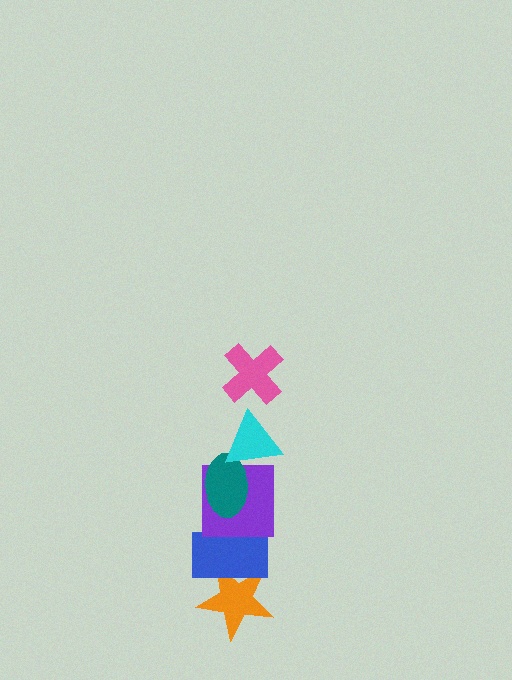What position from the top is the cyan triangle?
The cyan triangle is 2nd from the top.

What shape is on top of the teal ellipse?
The cyan triangle is on top of the teal ellipse.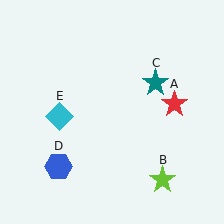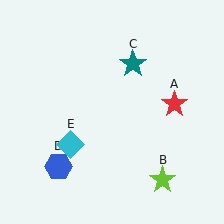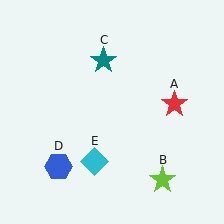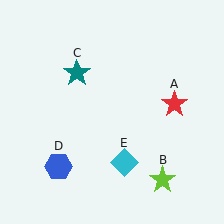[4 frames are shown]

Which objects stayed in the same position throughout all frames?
Red star (object A) and lime star (object B) and blue hexagon (object D) remained stationary.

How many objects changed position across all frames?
2 objects changed position: teal star (object C), cyan diamond (object E).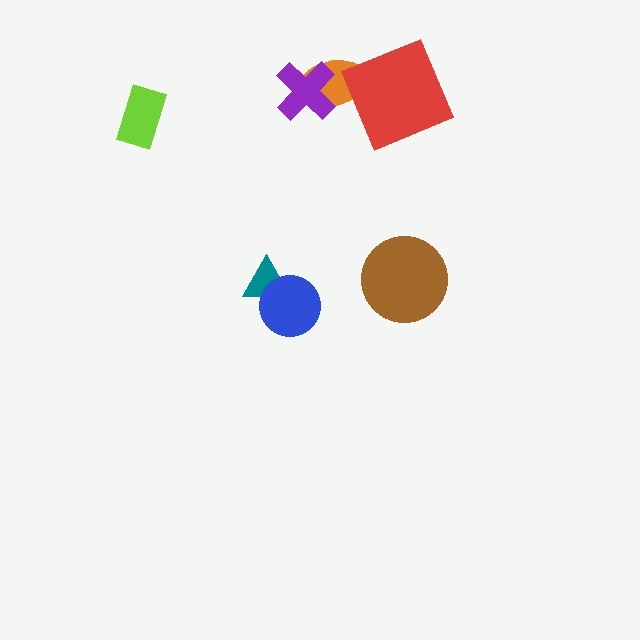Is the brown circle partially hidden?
No, no other shape covers it.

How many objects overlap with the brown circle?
0 objects overlap with the brown circle.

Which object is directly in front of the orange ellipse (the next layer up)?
The purple cross is directly in front of the orange ellipse.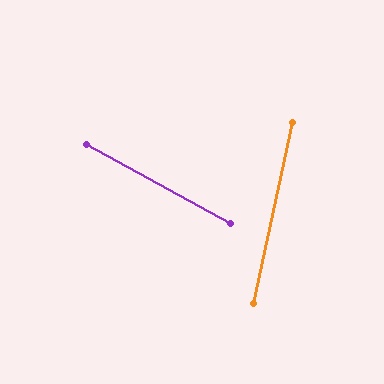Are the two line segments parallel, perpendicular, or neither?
Neither parallel nor perpendicular — they differ by about 74°.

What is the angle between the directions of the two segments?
Approximately 74 degrees.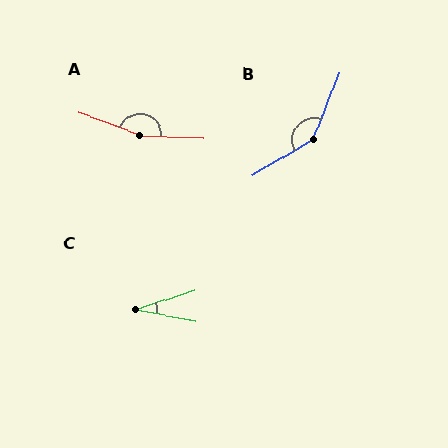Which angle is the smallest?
C, at approximately 29 degrees.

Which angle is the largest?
A, at approximately 162 degrees.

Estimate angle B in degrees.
Approximately 142 degrees.